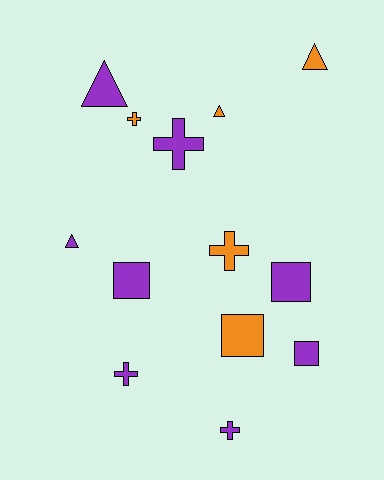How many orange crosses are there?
There are 2 orange crosses.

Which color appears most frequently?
Purple, with 8 objects.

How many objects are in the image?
There are 13 objects.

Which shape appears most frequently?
Cross, with 5 objects.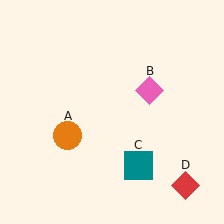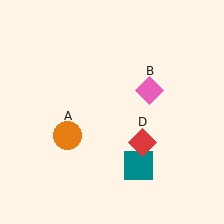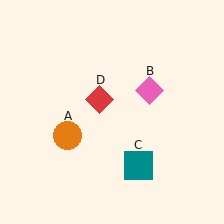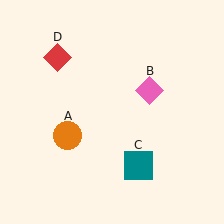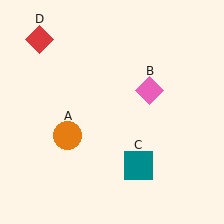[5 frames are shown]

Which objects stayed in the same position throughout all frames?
Orange circle (object A) and pink diamond (object B) and teal square (object C) remained stationary.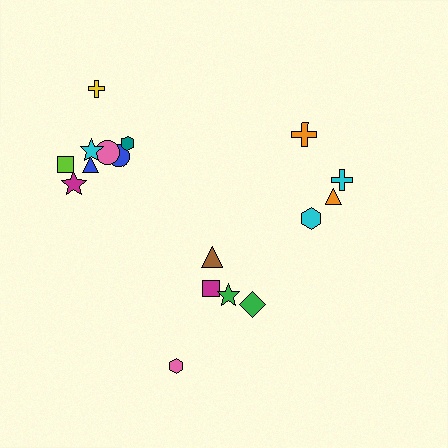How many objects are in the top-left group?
There are 8 objects.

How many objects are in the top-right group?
There are 4 objects.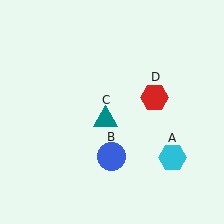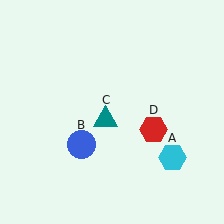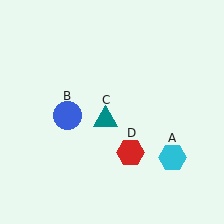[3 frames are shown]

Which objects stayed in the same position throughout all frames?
Cyan hexagon (object A) and teal triangle (object C) remained stationary.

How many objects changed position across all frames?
2 objects changed position: blue circle (object B), red hexagon (object D).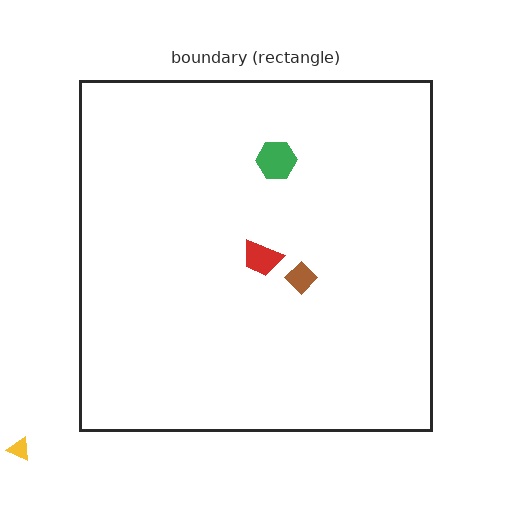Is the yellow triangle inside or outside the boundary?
Outside.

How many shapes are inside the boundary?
3 inside, 1 outside.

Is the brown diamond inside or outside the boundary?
Inside.